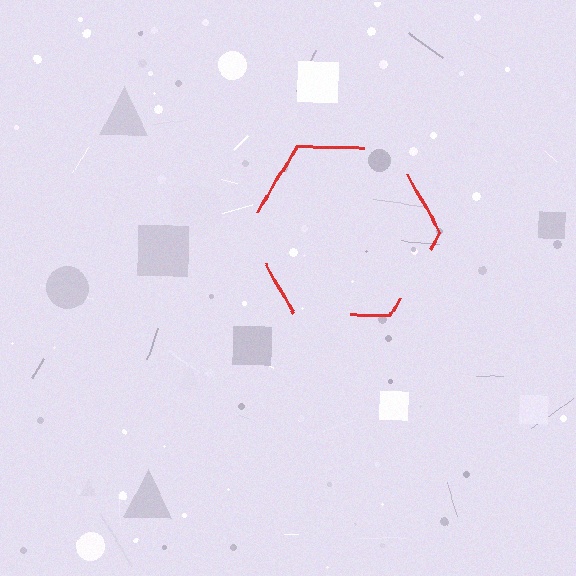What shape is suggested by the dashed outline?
The dashed outline suggests a hexagon.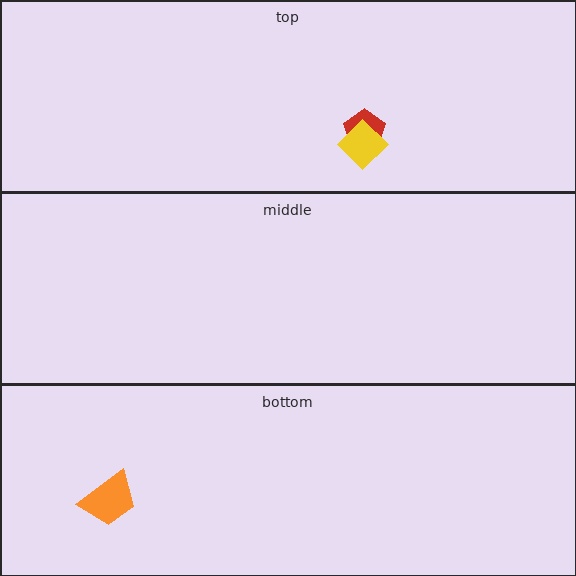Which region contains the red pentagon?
The top region.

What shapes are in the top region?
The red pentagon, the yellow diamond.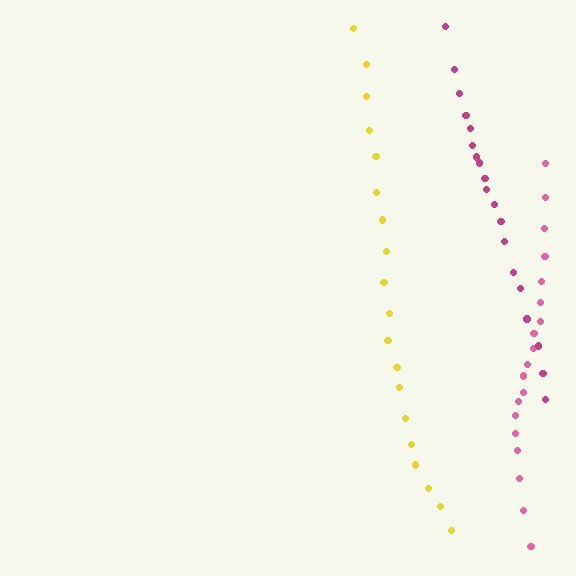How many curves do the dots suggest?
There are 3 distinct paths.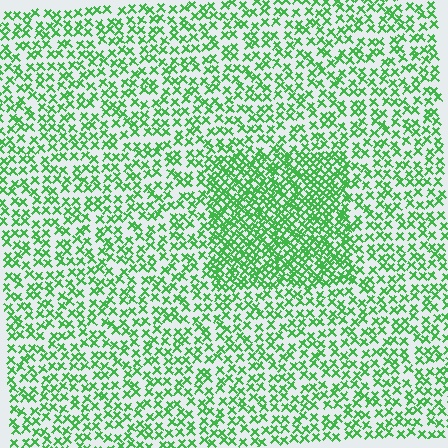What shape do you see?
I see a rectangle.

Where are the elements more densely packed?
The elements are more densely packed inside the rectangle boundary.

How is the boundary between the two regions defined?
The boundary is defined by a change in element density (approximately 2.0x ratio). All elements are the same color, size, and shape.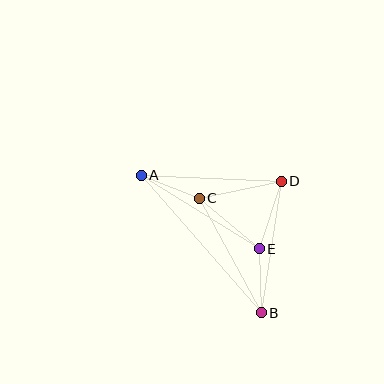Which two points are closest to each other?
Points A and C are closest to each other.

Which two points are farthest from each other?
Points A and B are farthest from each other.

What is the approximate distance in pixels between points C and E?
The distance between C and E is approximately 79 pixels.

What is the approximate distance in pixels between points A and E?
The distance between A and E is approximately 139 pixels.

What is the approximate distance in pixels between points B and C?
The distance between B and C is approximately 130 pixels.